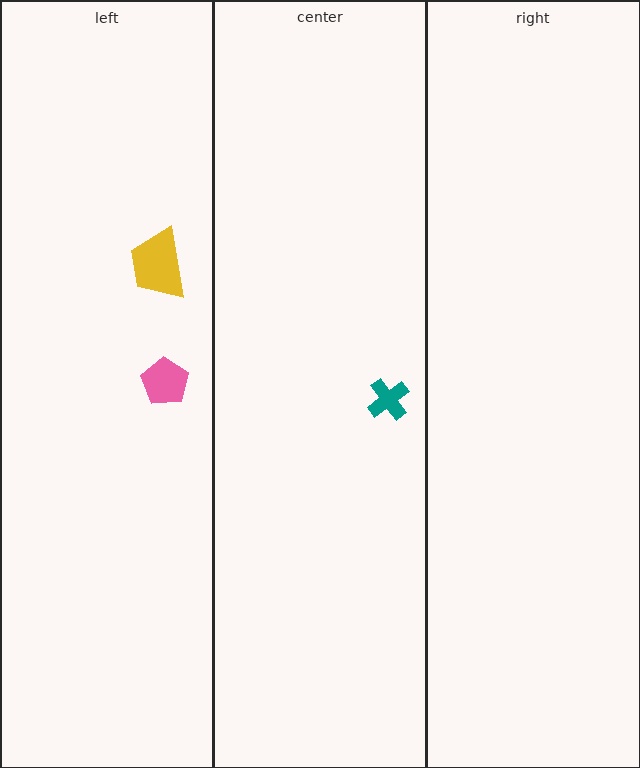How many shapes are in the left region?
2.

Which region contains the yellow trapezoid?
The left region.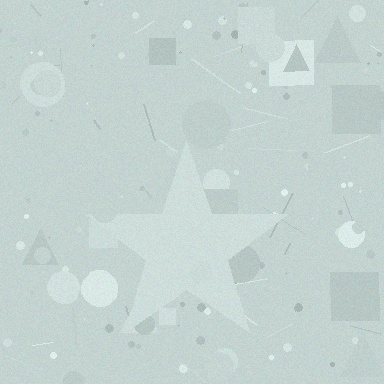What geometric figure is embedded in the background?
A star is embedded in the background.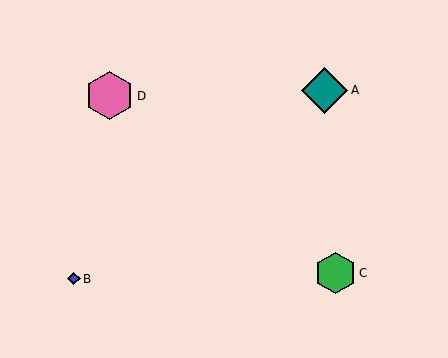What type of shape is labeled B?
Shape B is a blue diamond.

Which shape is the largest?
The pink hexagon (labeled D) is the largest.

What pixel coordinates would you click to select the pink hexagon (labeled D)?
Click at (110, 96) to select the pink hexagon D.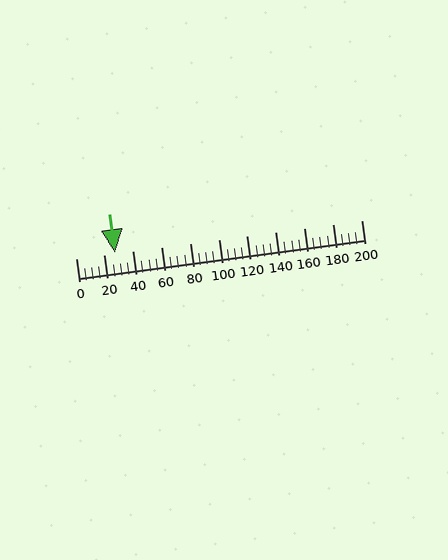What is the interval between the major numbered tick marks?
The major tick marks are spaced 20 units apart.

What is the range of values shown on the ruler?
The ruler shows values from 0 to 200.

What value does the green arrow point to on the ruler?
The green arrow points to approximately 28.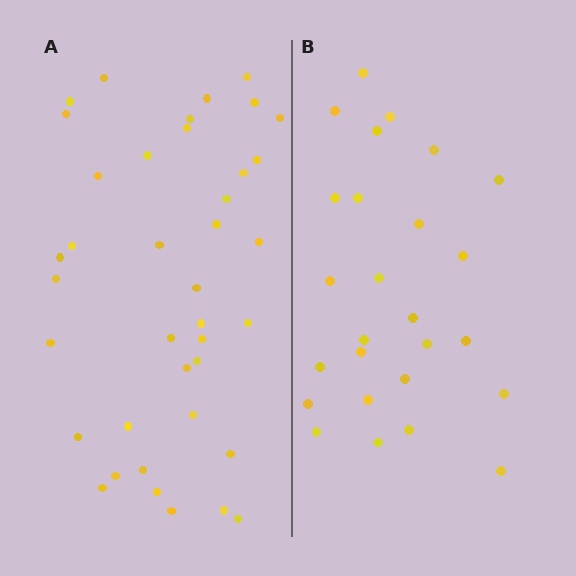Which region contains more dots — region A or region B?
Region A (the left region) has more dots.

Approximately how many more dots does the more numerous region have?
Region A has approximately 15 more dots than region B.